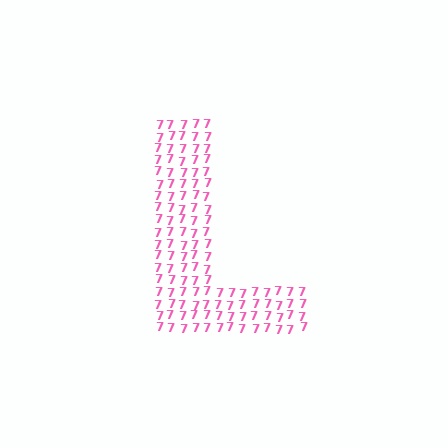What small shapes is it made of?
It is made of small digit 7's.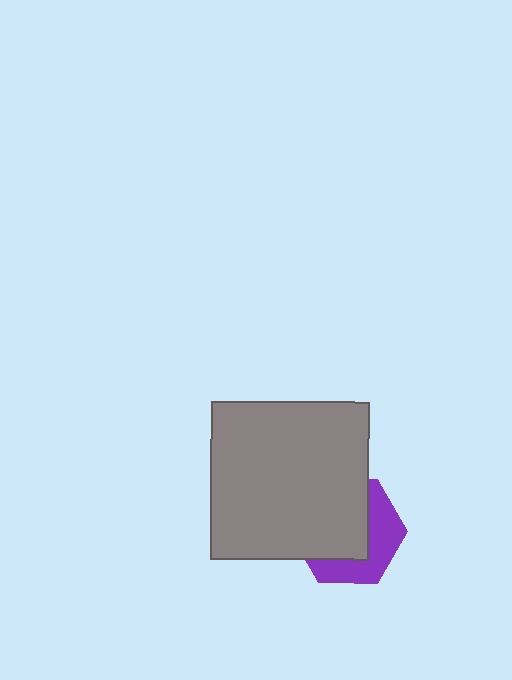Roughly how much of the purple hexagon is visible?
A small part of it is visible (roughly 41%).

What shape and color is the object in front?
The object in front is a gray square.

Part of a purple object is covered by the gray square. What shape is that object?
It is a hexagon.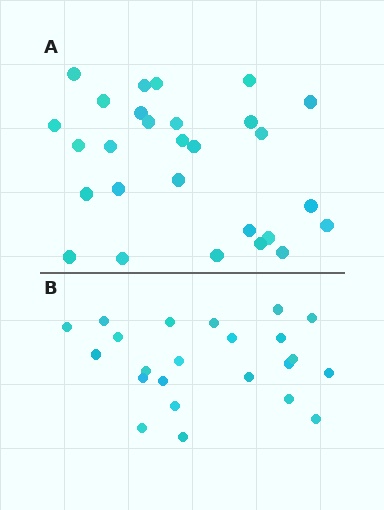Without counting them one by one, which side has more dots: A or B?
Region A (the top region) has more dots.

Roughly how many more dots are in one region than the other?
Region A has about 5 more dots than region B.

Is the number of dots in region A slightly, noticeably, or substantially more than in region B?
Region A has only slightly more — the two regions are fairly close. The ratio is roughly 1.2 to 1.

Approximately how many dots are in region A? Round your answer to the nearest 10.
About 30 dots. (The exact count is 28, which rounds to 30.)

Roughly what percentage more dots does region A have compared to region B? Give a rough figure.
About 20% more.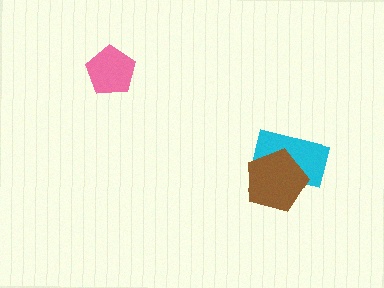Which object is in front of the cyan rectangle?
The brown pentagon is in front of the cyan rectangle.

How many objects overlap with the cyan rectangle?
1 object overlaps with the cyan rectangle.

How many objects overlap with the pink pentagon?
0 objects overlap with the pink pentagon.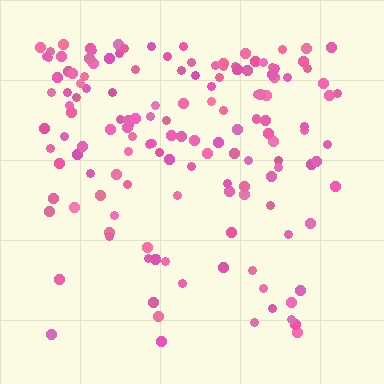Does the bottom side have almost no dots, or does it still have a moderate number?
Still a moderate number, just noticeably fewer than the top.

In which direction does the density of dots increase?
From bottom to top, with the top side densest.